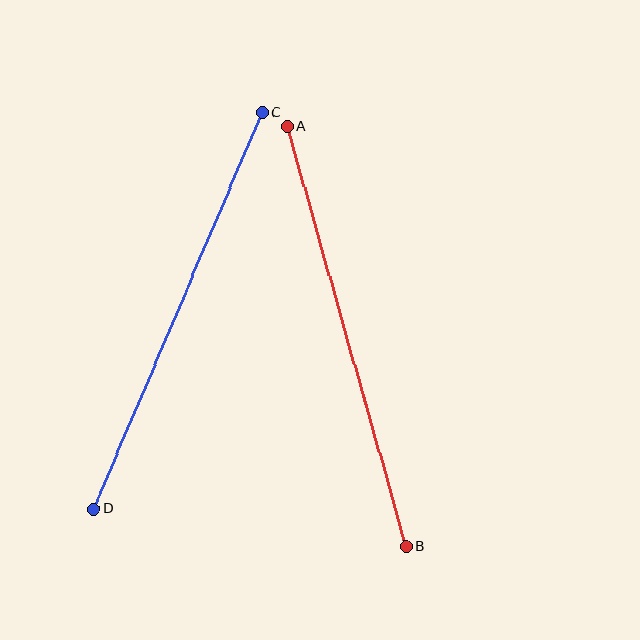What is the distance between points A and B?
The distance is approximately 436 pixels.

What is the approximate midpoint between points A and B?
The midpoint is at approximately (346, 336) pixels.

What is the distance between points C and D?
The distance is approximately 430 pixels.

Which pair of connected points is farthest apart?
Points A and B are farthest apart.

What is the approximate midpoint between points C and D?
The midpoint is at approximately (178, 311) pixels.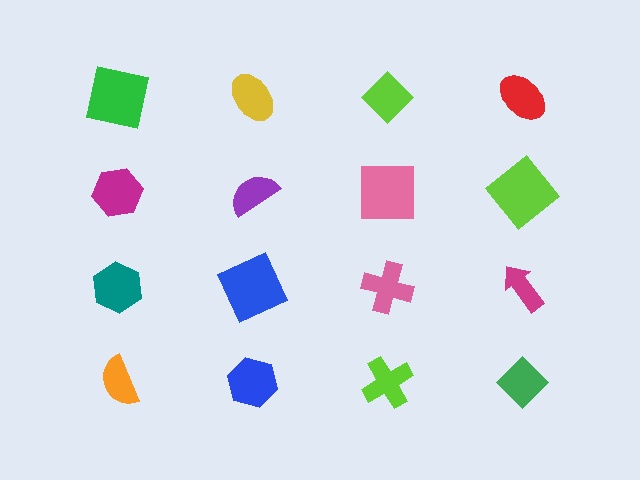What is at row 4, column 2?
A blue hexagon.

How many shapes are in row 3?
4 shapes.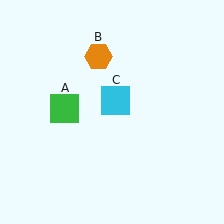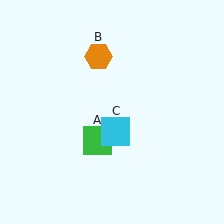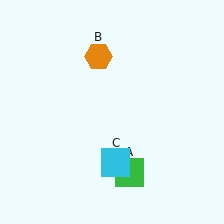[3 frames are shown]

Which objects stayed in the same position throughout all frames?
Orange hexagon (object B) remained stationary.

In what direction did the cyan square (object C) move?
The cyan square (object C) moved down.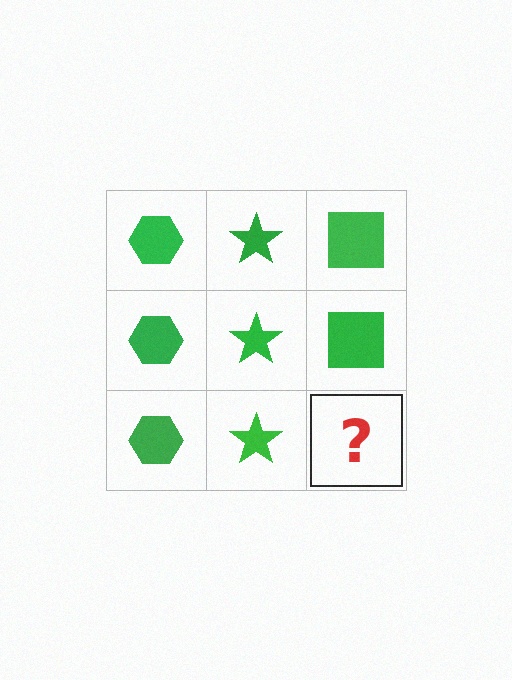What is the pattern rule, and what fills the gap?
The rule is that each column has a consistent shape. The gap should be filled with a green square.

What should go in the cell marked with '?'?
The missing cell should contain a green square.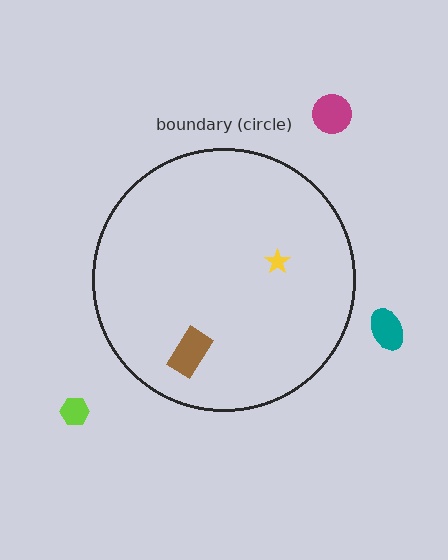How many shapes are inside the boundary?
2 inside, 3 outside.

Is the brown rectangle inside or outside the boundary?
Inside.